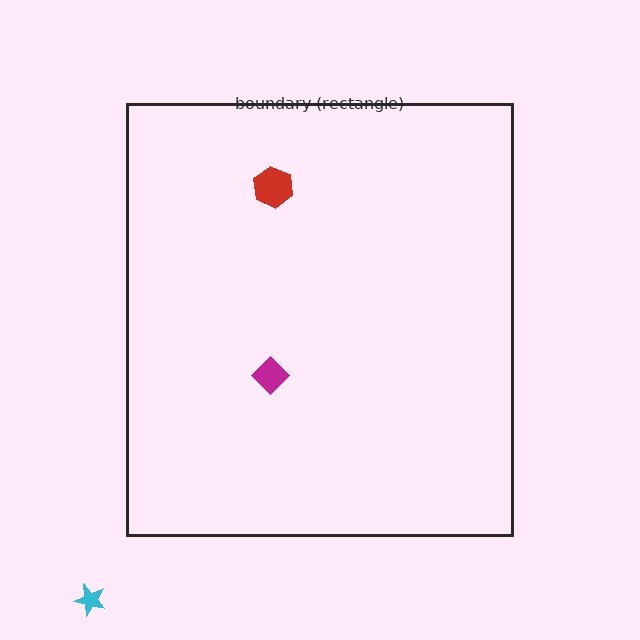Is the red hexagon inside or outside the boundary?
Inside.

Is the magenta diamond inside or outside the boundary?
Inside.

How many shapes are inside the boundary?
2 inside, 1 outside.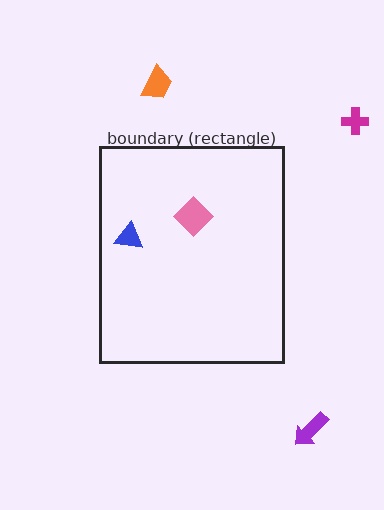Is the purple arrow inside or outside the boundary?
Outside.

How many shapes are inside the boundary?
2 inside, 3 outside.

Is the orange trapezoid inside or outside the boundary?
Outside.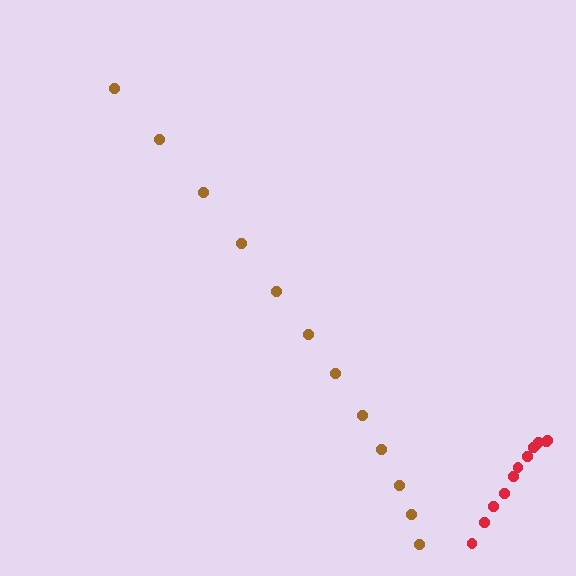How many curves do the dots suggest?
There are 2 distinct paths.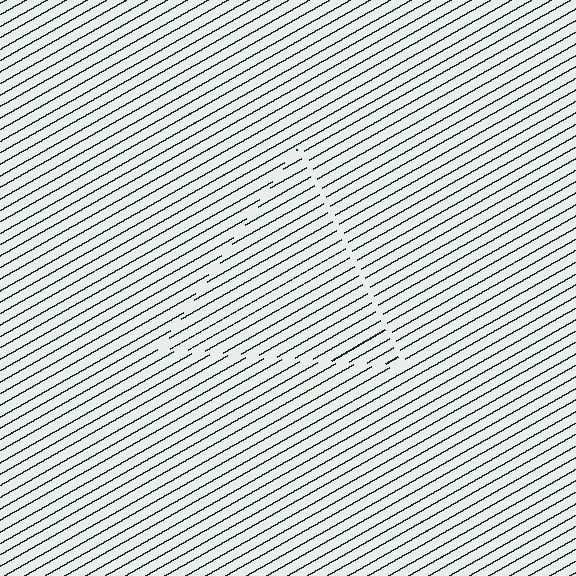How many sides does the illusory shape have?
3 sides — the line-ends trace a triangle.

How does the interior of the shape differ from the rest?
The interior of the shape contains the same grating, shifted by half a period — the contour is defined by the phase discontinuity where line-ends from the inner and outer gratings abut.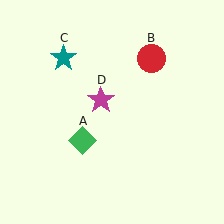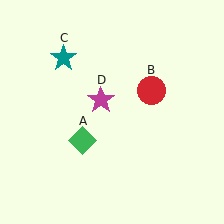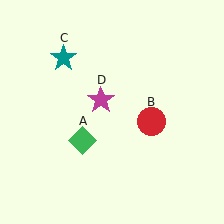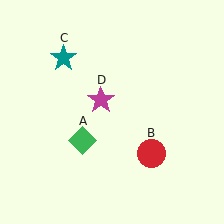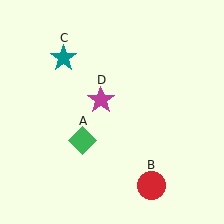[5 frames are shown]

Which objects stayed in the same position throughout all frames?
Green diamond (object A) and teal star (object C) and magenta star (object D) remained stationary.